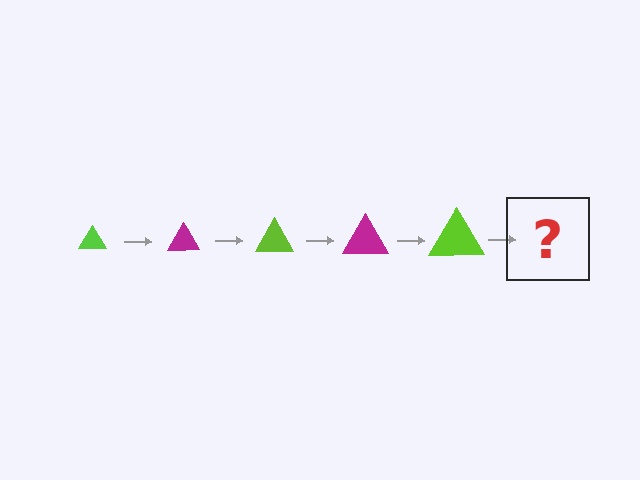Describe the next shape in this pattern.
It should be a magenta triangle, larger than the previous one.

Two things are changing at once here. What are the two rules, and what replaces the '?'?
The two rules are that the triangle grows larger each step and the color cycles through lime and magenta. The '?' should be a magenta triangle, larger than the previous one.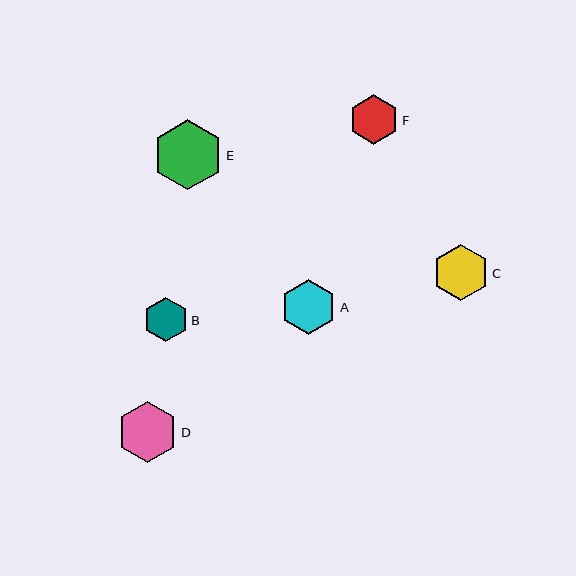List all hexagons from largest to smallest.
From largest to smallest: E, D, C, A, F, B.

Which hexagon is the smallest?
Hexagon B is the smallest with a size of approximately 44 pixels.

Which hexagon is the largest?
Hexagon E is the largest with a size of approximately 70 pixels.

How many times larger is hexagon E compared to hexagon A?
Hexagon E is approximately 1.3 times the size of hexagon A.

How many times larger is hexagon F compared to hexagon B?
Hexagon F is approximately 1.1 times the size of hexagon B.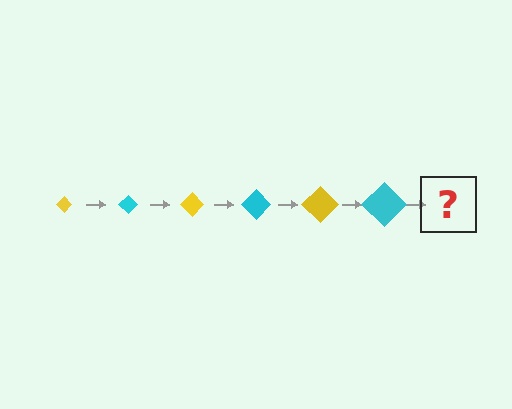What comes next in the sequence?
The next element should be a yellow diamond, larger than the previous one.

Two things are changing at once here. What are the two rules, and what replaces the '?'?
The two rules are that the diamond grows larger each step and the color cycles through yellow and cyan. The '?' should be a yellow diamond, larger than the previous one.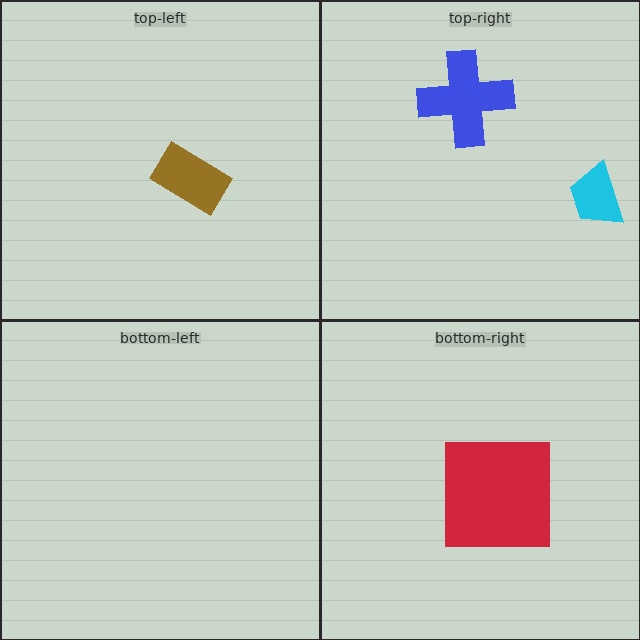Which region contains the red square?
The bottom-right region.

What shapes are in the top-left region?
The brown rectangle.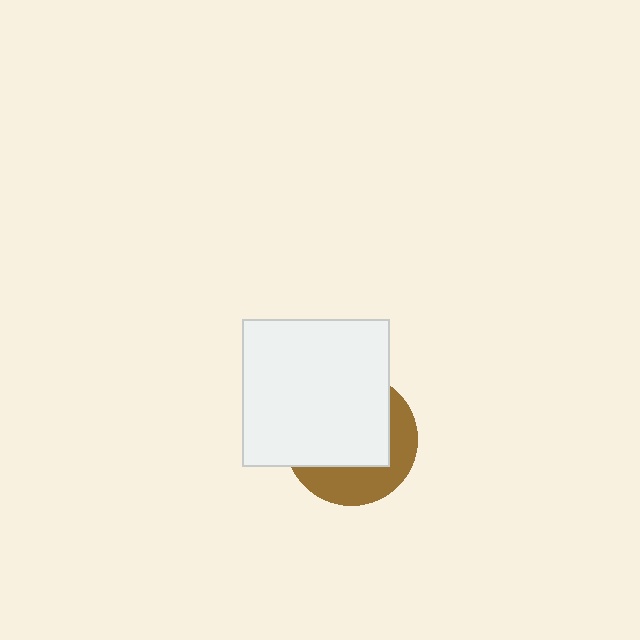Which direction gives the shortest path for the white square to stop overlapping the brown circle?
Moving toward the upper-left gives the shortest separation.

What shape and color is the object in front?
The object in front is a white square.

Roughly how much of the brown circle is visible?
A small part of it is visible (roughly 37%).